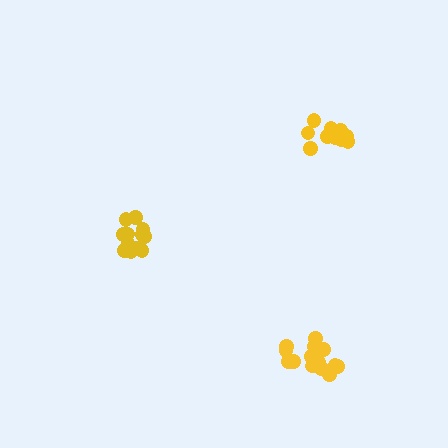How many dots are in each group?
Group 1: 12 dots, Group 2: 11 dots, Group 3: 15 dots (38 total).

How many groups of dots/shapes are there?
There are 3 groups.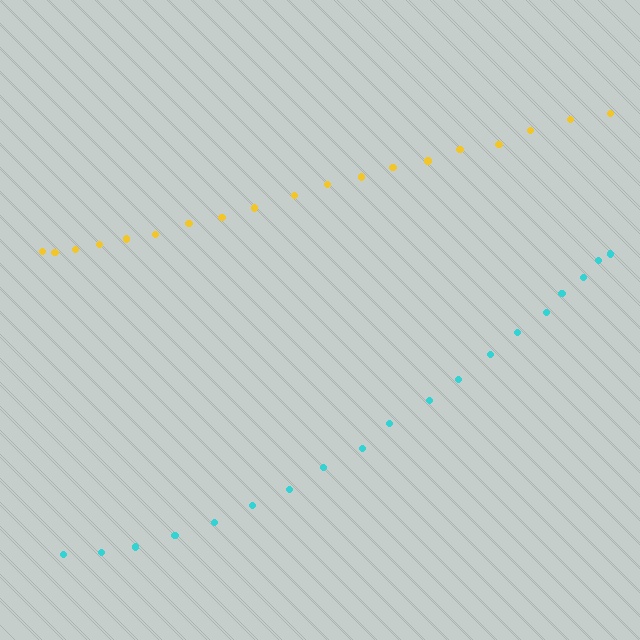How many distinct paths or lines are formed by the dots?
There are 2 distinct paths.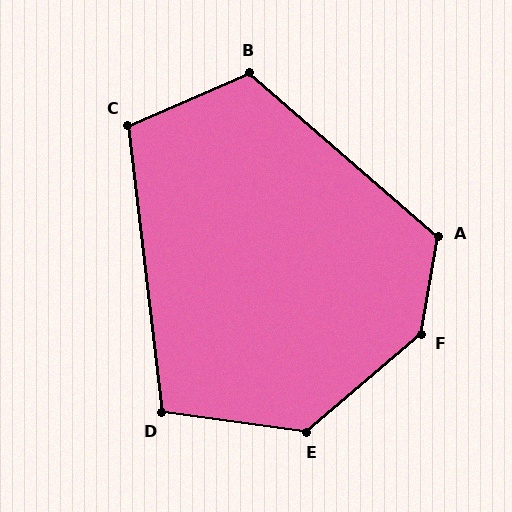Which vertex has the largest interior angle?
F, at approximately 140 degrees.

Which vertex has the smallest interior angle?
D, at approximately 104 degrees.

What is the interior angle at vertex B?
Approximately 116 degrees (obtuse).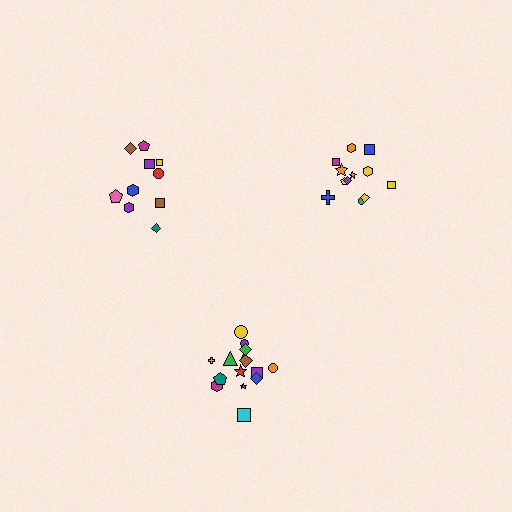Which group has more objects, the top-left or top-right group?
The top-right group.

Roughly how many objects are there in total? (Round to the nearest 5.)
Roughly 35 objects in total.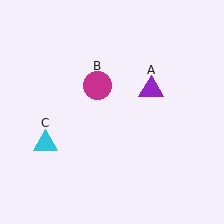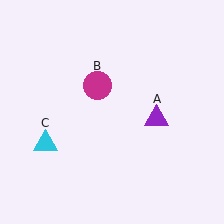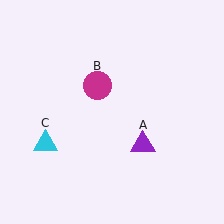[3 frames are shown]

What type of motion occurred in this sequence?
The purple triangle (object A) rotated clockwise around the center of the scene.